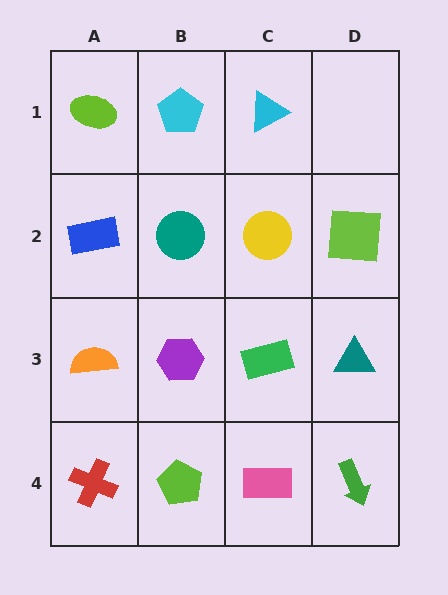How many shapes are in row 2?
4 shapes.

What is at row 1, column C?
A cyan triangle.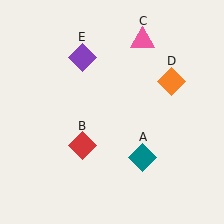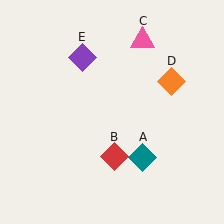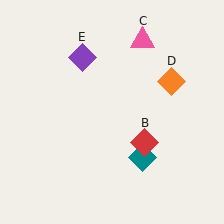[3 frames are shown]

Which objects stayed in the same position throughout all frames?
Teal diamond (object A) and pink triangle (object C) and orange diamond (object D) and purple diamond (object E) remained stationary.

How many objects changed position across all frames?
1 object changed position: red diamond (object B).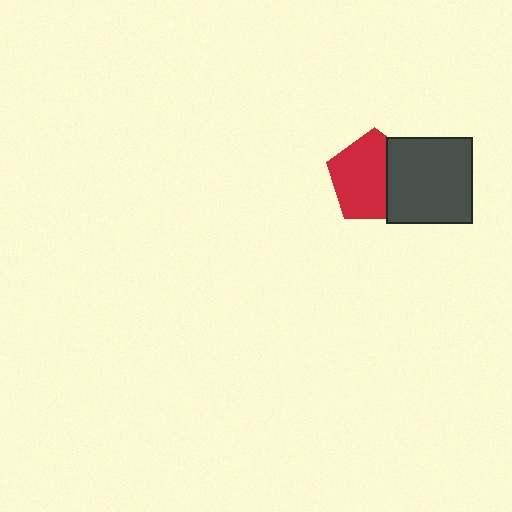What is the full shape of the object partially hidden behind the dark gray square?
The partially hidden object is a red pentagon.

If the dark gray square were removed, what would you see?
You would see the complete red pentagon.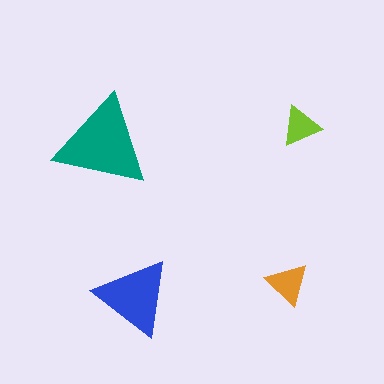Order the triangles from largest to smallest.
the teal one, the blue one, the orange one, the lime one.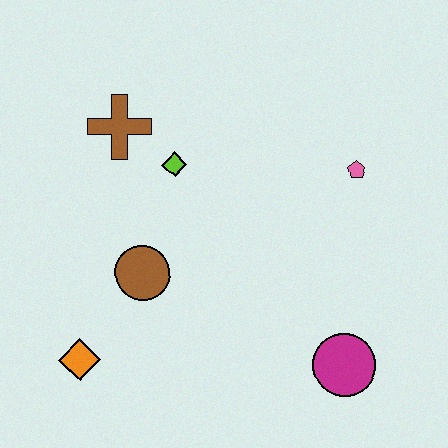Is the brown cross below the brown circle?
No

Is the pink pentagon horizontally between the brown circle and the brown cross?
No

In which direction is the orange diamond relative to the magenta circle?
The orange diamond is to the left of the magenta circle.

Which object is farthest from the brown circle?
The pink pentagon is farthest from the brown circle.